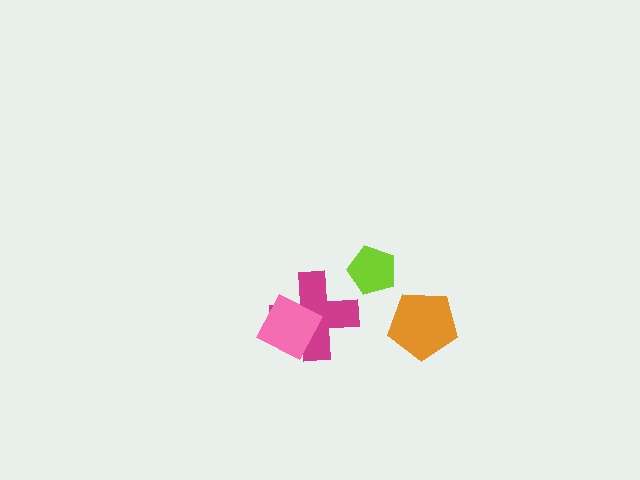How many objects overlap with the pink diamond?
1 object overlaps with the pink diamond.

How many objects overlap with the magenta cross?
1 object overlaps with the magenta cross.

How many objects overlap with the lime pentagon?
0 objects overlap with the lime pentagon.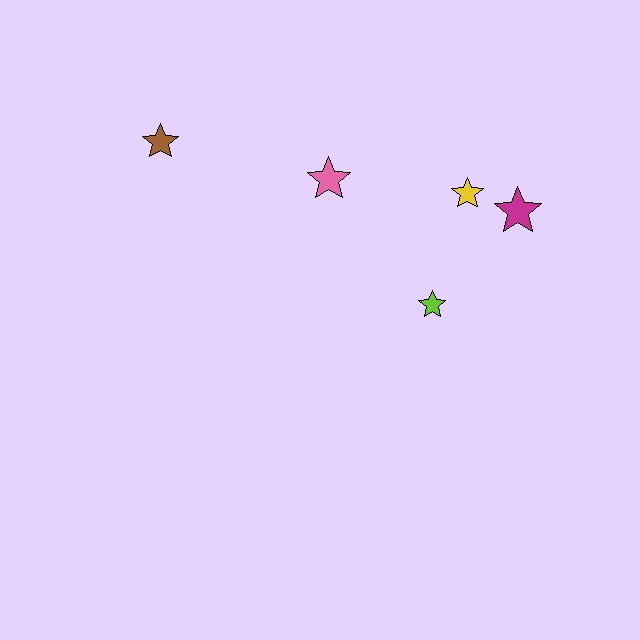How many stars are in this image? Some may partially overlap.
There are 5 stars.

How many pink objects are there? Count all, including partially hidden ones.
There is 1 pink object.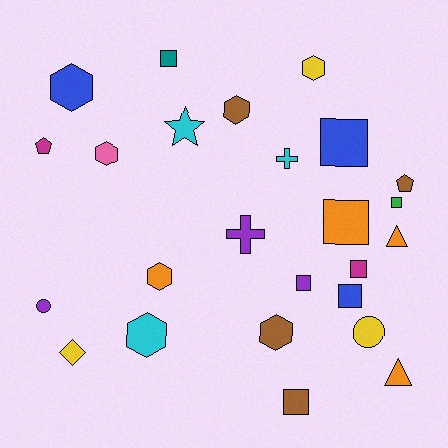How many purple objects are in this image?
There are 3 purple objects.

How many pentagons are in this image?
There are 2 pentagons.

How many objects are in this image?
There are 25 objects.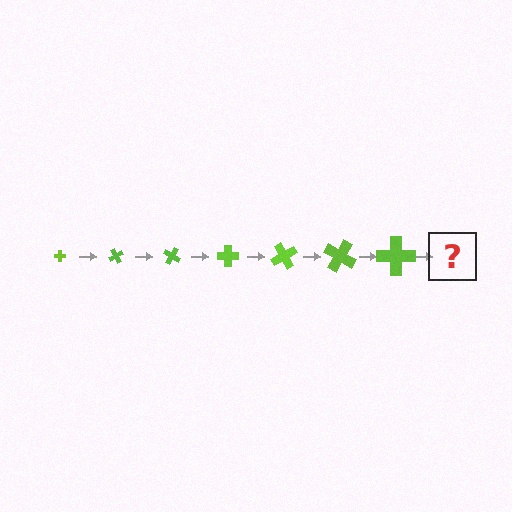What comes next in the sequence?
The next element should be a cross, larger than the previous one and rotated 420 degrees from the start.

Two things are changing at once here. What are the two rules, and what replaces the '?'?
The two rules are that the cross grows larger each step and it rotates 60 degrees each step. The '?' should be a cross, larger than the previous one and rotated 420 degrees from the start.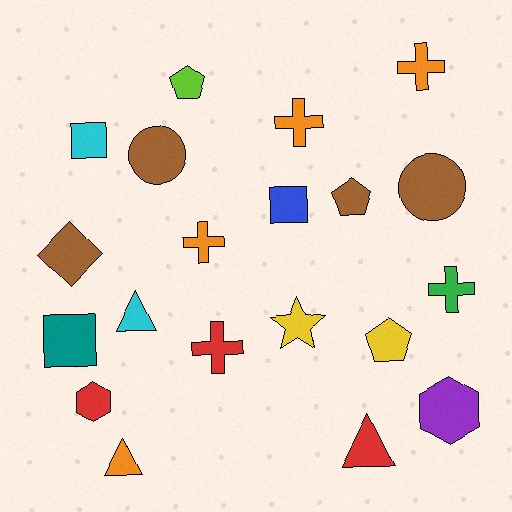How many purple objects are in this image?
There is 1 purple object.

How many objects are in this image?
There are 20 objects.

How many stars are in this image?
There is 1 star.